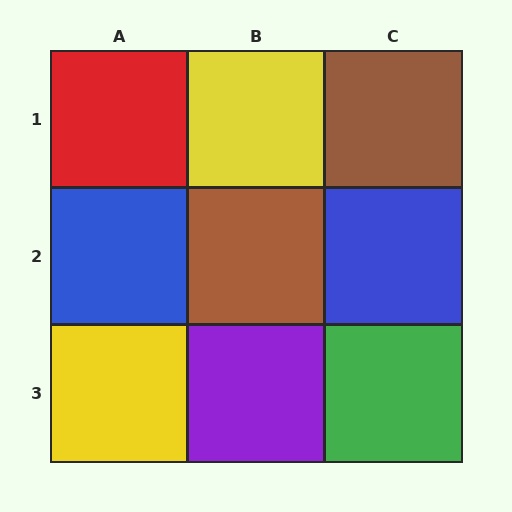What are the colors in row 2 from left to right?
Blue, brown, blue.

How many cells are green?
1 cell is green.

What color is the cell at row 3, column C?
Green.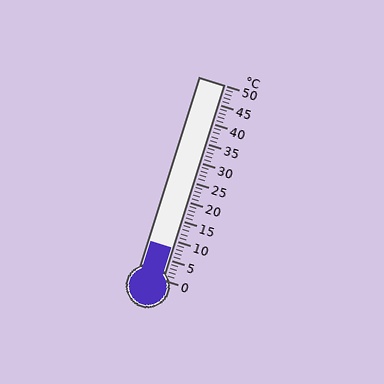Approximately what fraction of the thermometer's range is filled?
The thermometer is filled to approximately 15% of its range.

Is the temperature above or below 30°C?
The temperature is below 30°C.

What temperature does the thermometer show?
The thermometer shows approximately 8°C.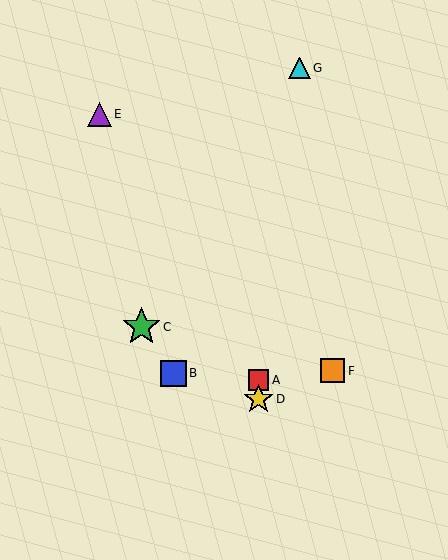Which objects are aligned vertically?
Objects A, D are aligned vertically.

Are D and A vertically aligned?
Yes, both are at x≈259.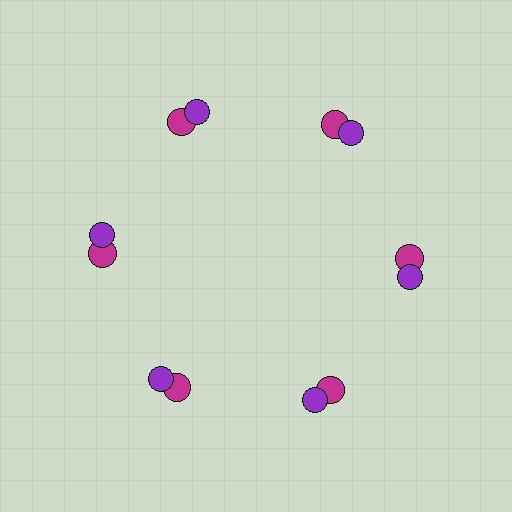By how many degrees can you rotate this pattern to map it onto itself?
The pattern maps onto itself every 60 degrees of rotation.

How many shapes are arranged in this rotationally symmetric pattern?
There are 12 shapes, arranged in 6 groups of 2.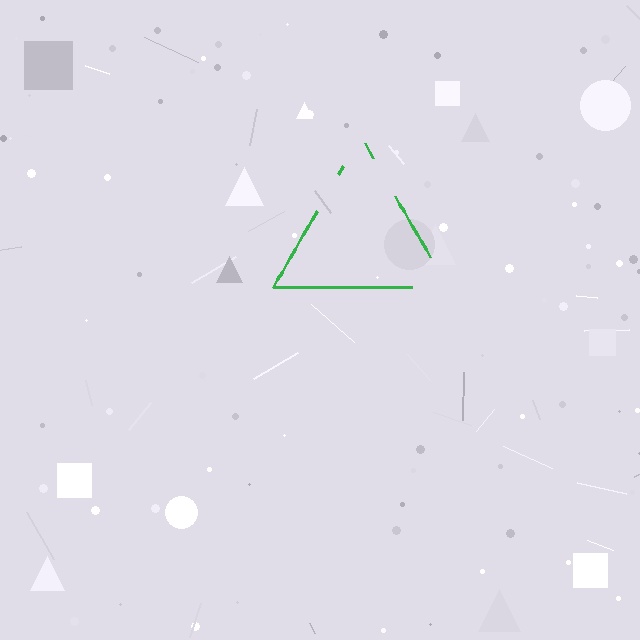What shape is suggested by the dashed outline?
The dashed outline suggests a triangle.